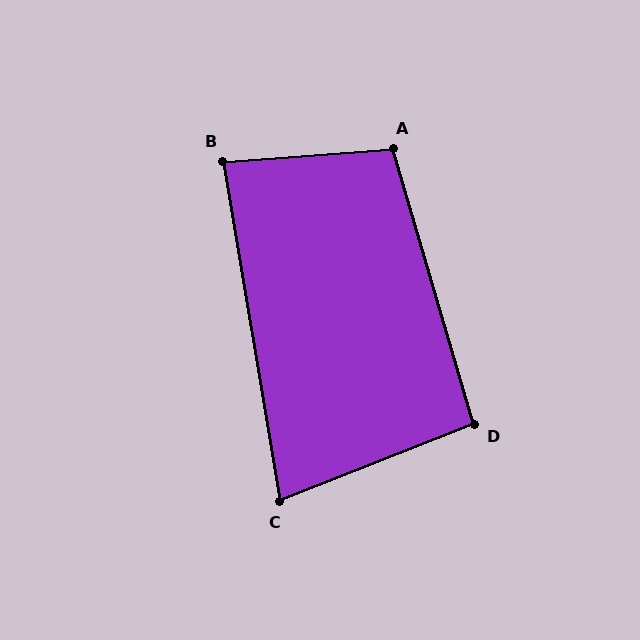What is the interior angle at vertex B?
Approximately 85 degrees (acute).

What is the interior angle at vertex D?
Approximately 95 degrees (obtuse).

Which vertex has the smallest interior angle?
C, at approximately 78 degrees.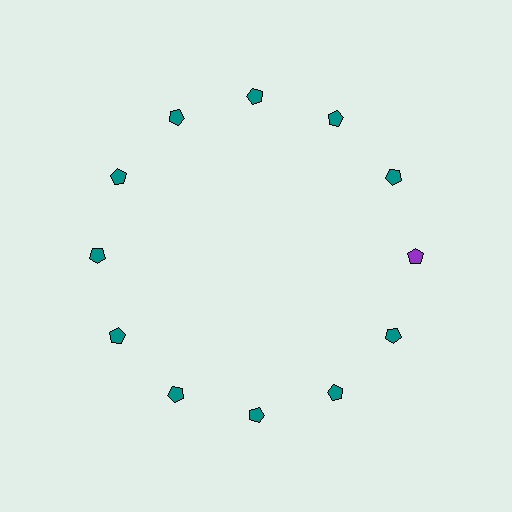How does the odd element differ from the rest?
It has a different color: purple instead of teal.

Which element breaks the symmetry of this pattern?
The purple pentagon at roughly the 3 o'clock position breaks the symmetry. All other shapes are teal pentagons.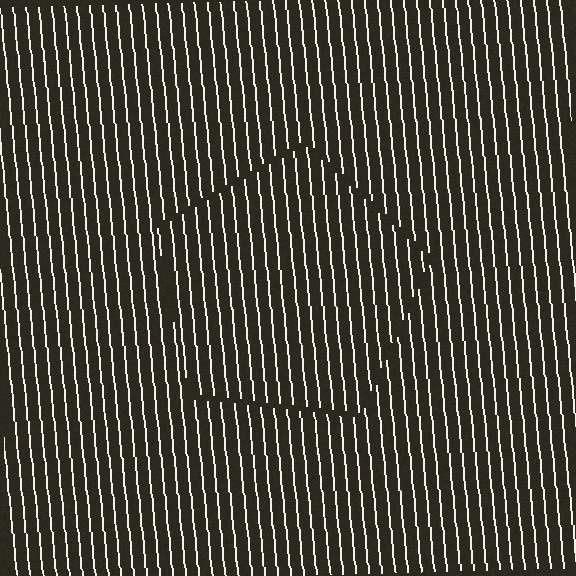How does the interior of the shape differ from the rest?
The interior of the shape contains the same grating, shifted by half a period — the contour is defined by the phase discontinuity where line-ends from the inner and outer gratings abut.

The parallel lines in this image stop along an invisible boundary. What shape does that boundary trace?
An illusory pentagon. The interior of the shape contains the same grating, shifted by half a period — the contour is defined by the phase discontinuity where line-ends from the inner and outer gratings abut.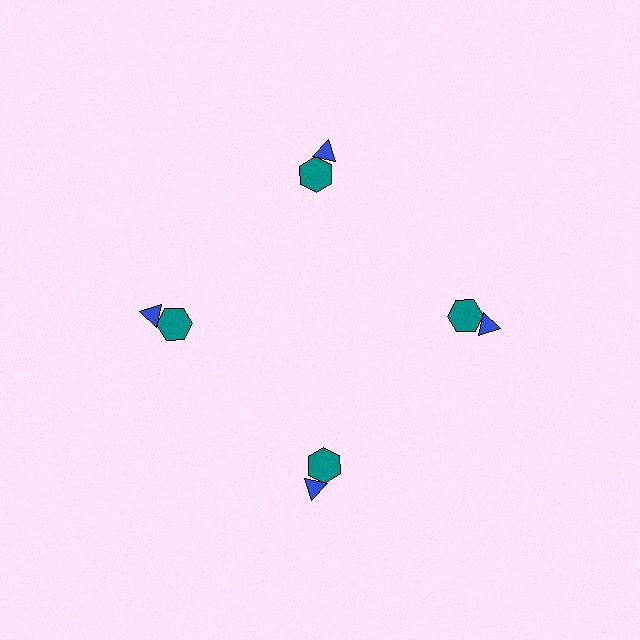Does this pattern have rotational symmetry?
Yes, this pattern has 4-fold rotational symmetry. It looks the same after rotating 90 degrees around the center.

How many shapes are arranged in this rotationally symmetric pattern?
There are 8 shapes, arranged in 4 groups of 2.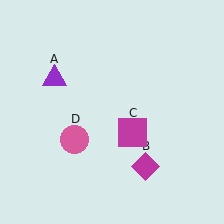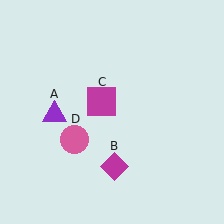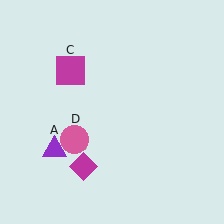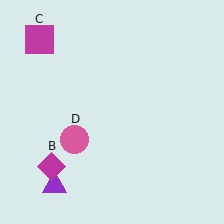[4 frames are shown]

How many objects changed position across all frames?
3 objects changed position: purple triangle (object A), magenta diamond (object B), magenta square (object C).